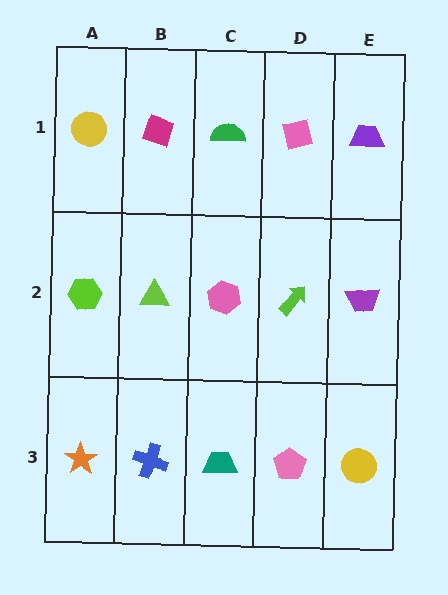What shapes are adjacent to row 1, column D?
A lime arrow (row 2, column D), a green semicircle (row 1, column C), a purple trapezoid (row 1, column E).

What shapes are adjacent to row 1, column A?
A lime hexagon (row 2, column A), a magenta diamond (row 1, column B).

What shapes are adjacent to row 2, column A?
A yellow circle (row 1, column A), an orange star (row 3, column A), a lime triangle (row 2, column B).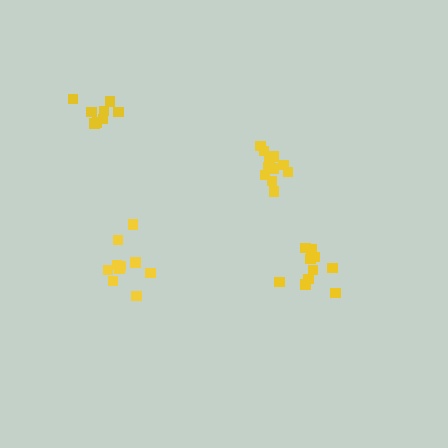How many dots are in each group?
Group 1: 9 dots, Group 2: 10 dots, Group 3: 10 dots, Group 4: 11 dots (40 total).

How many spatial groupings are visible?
There are 4 spatial groupings.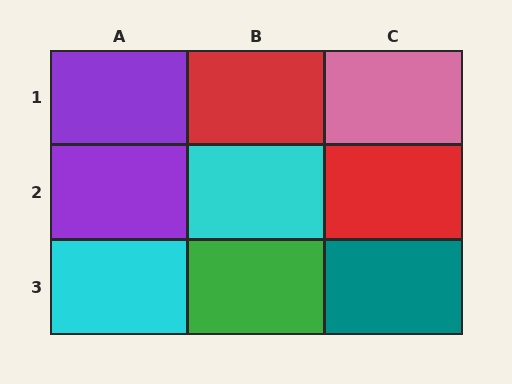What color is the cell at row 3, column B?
Green.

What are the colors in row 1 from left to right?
Purple, red, pink.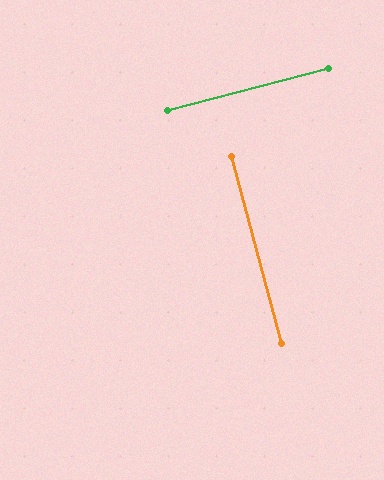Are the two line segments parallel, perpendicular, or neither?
Perpendicular — they meet at approximately 89°.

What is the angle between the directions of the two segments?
Approximately 89 degrees.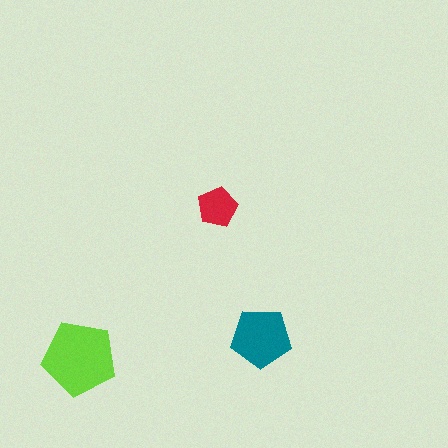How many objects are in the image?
There are 3 objects in the image.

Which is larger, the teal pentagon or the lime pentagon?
The lime one.